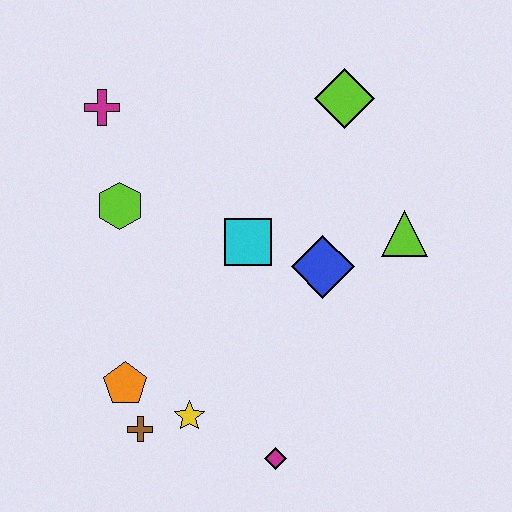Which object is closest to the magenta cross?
The lime hexagon is closest to the magenta cross.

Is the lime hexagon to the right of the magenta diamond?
No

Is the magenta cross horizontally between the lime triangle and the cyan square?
No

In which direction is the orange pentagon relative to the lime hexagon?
The orange pentagon is below the lime hexagon.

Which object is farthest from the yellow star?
The lime diamond is farthest from the yellow star.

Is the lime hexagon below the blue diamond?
No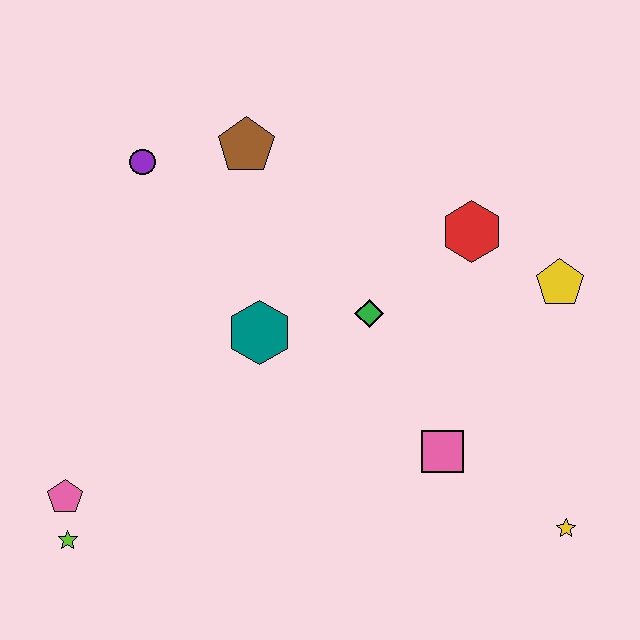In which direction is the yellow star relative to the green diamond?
The yellow star is below the green diamond.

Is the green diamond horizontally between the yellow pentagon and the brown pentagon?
Yes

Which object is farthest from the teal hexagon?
The yellow star is farthest from the teal hexagon.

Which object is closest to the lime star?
The pink pentagon is closest to the lime star.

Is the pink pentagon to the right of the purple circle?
No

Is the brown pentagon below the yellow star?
No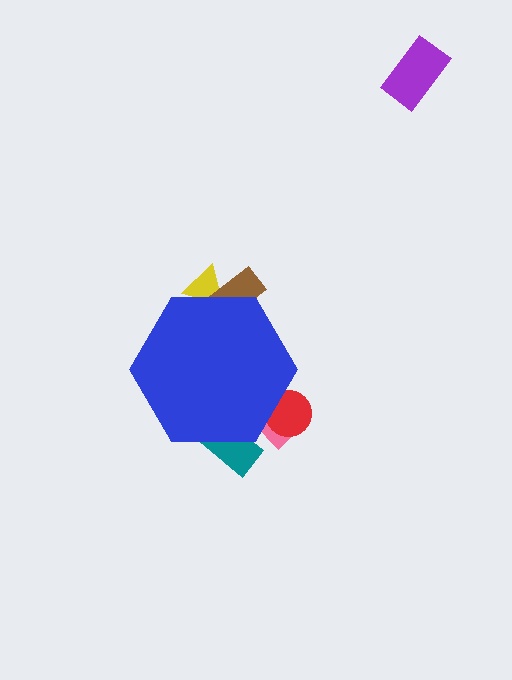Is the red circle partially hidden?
Yes, the red circle is partially hidden behind the blue hexagon.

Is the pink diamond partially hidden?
Yes, the pink diamond is partially hidden behind the blue hexagon.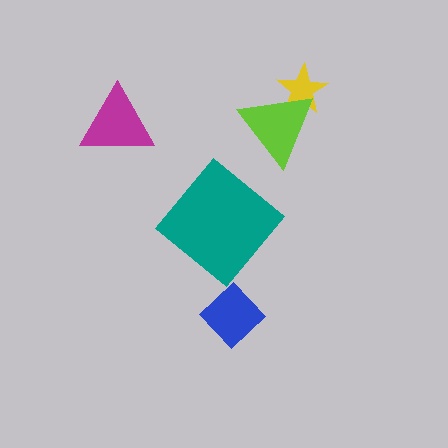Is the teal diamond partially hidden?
No, no other shape covers it.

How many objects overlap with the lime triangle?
1 object overlaps with the lime triangle.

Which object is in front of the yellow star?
The lime triangle is in front of the yellow star.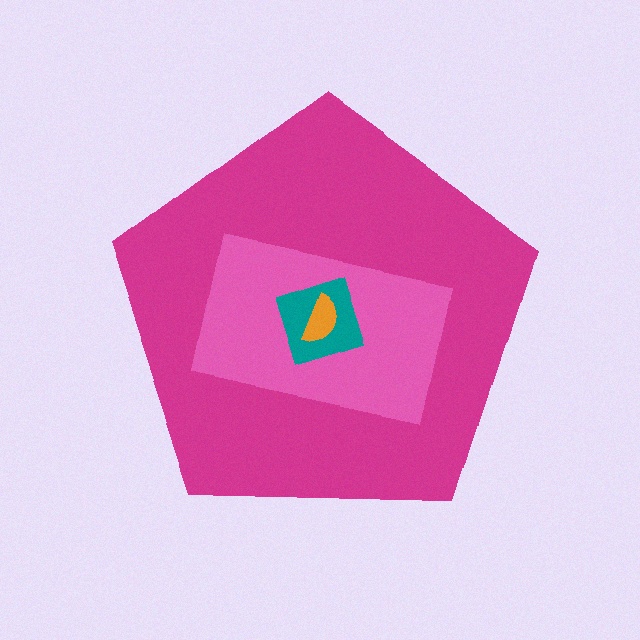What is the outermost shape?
The magenta pentagon.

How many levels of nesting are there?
4.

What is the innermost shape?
The orange semicircle.